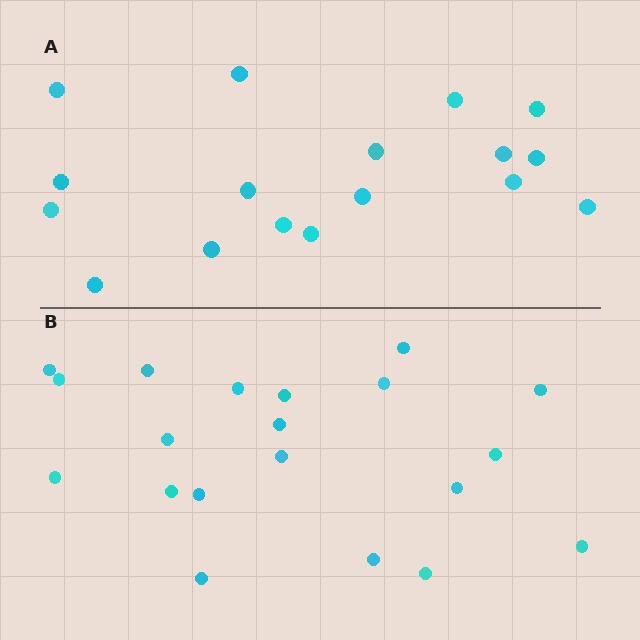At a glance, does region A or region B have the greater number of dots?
Region B (the bottom region) has more dots.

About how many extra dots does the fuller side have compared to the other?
Region B has just a few more — roughly 2 or 3 more dots than region A.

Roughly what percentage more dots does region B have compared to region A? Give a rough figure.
About 20% more.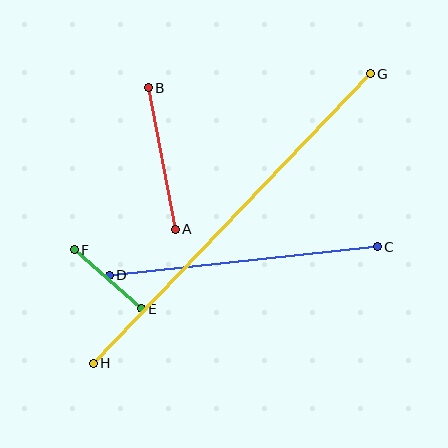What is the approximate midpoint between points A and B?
The midpoint is at approximately (162, 159) pixels.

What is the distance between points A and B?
The distance is approximately 144 pixels.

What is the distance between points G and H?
The distance is approximately 401 pixels.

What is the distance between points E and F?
The distance is approximately 89 pixels.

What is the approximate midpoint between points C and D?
The midpoint is at approximately (243, 261) pixels.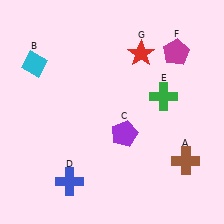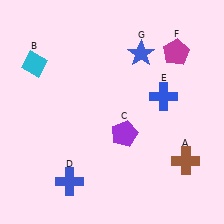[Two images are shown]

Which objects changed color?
E changed from green to blue. G changed from red to blue.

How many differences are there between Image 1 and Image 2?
There are 2 differences between the two images.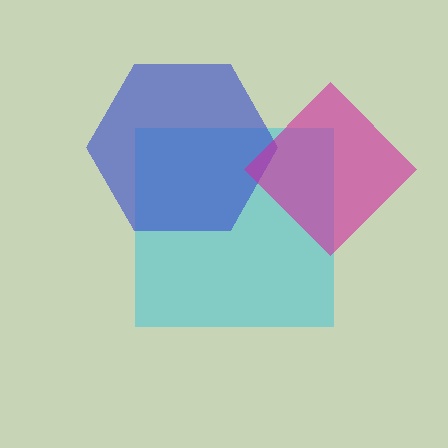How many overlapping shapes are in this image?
There are 3 overlapping shapes in the image.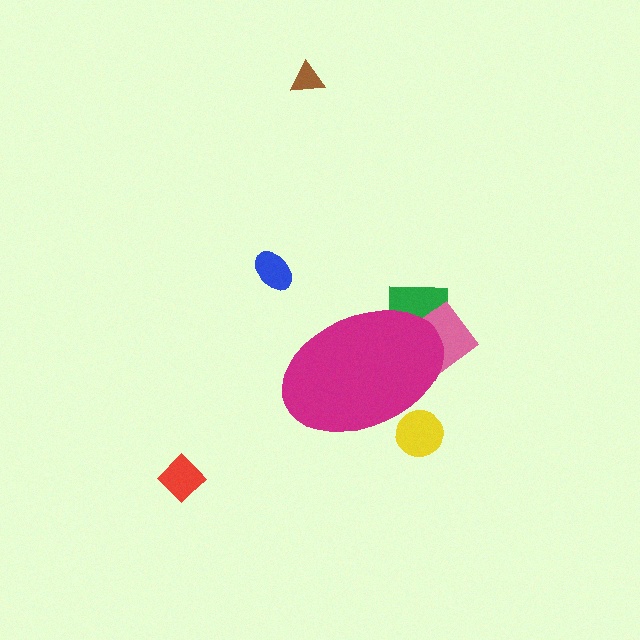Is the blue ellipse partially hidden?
No, the blue ellipse is fully visible.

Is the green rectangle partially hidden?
Yes, the green rectangle is partially hidden behind the magenta ellipse.